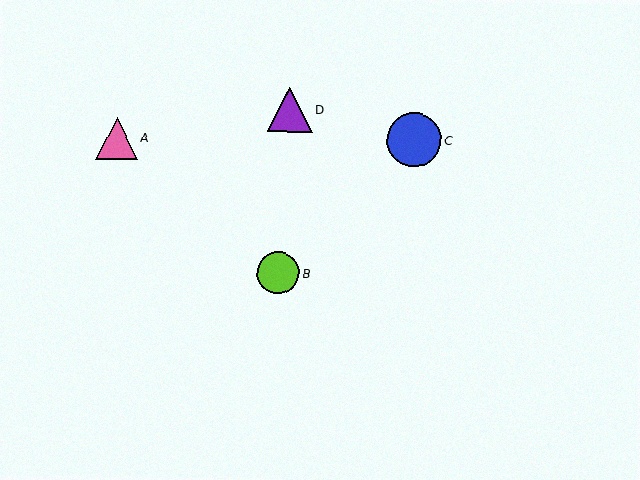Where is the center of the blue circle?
The center of the blue circle is at (414, 140).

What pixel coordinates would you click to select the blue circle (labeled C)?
Click at (414, 140) to select the blue circle C.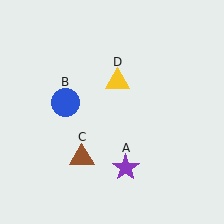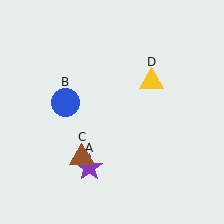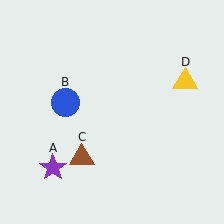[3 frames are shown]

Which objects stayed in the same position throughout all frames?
Blue circle (object B) and brown triangle (object C) remained stationary.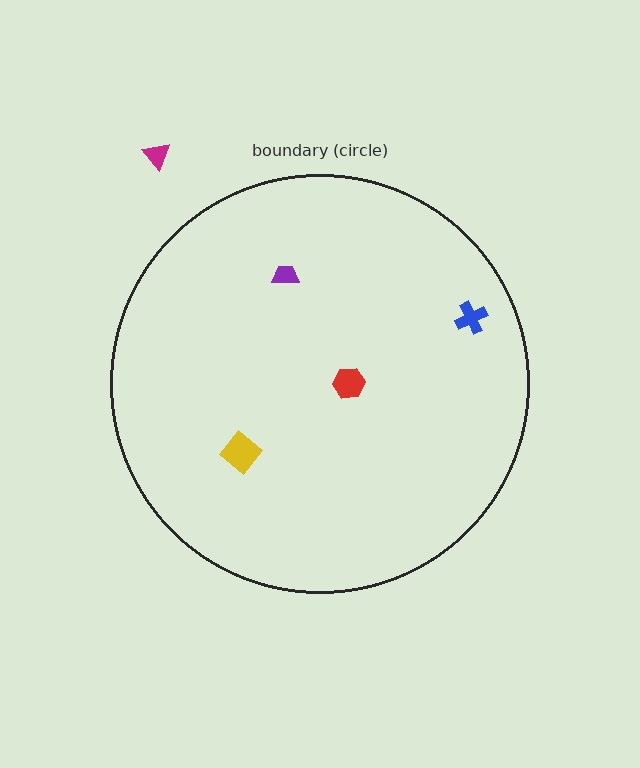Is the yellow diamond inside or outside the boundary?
Inside.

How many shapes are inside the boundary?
4 inside, 1 outside.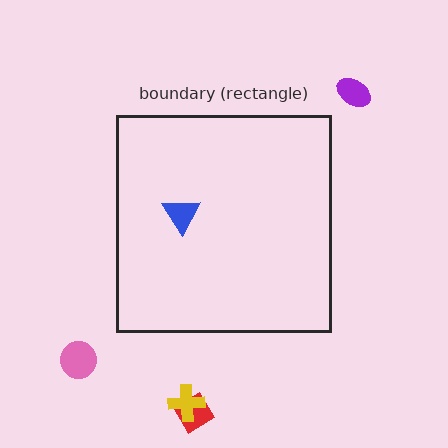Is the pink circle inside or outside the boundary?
Outside.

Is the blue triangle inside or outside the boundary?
Inside.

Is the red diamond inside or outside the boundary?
Outside.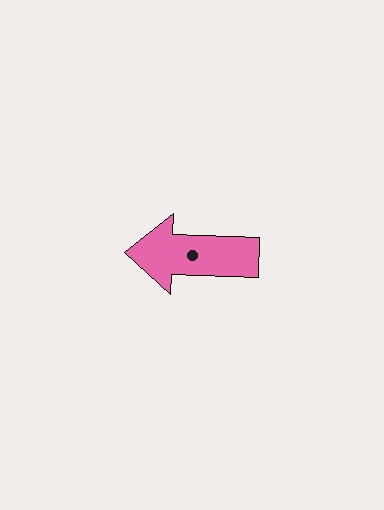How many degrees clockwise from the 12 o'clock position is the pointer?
Approximately 272 degrees.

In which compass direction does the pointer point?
West.